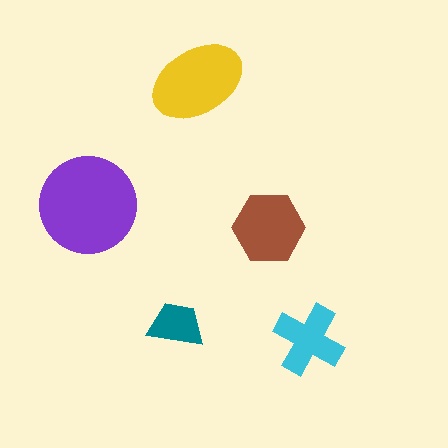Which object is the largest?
The purple circle.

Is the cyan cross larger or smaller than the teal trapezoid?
Larger.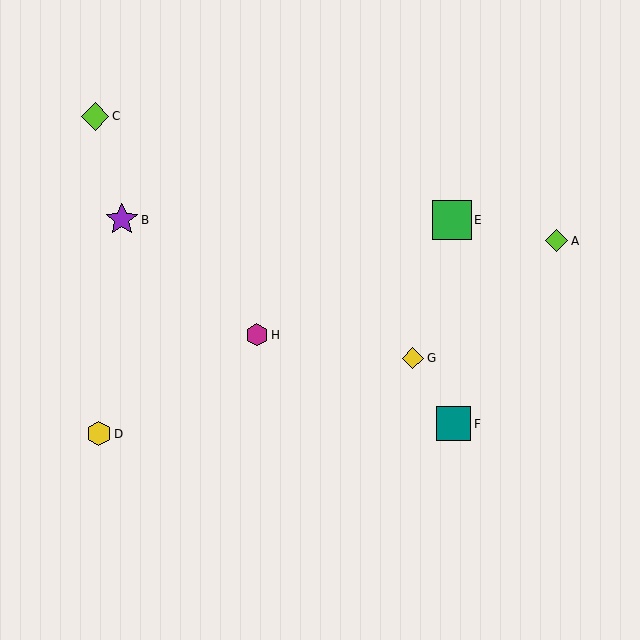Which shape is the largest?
The green square (labeled E) is the largest.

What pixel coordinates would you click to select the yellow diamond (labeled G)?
Click at (413, 358) to select the yellow diamond G.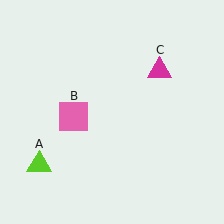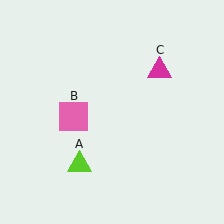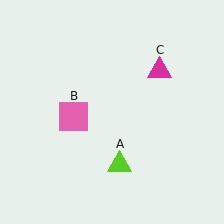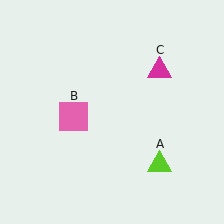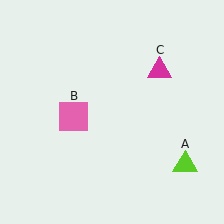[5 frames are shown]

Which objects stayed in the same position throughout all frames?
Pink square (object B) and magenta triangle (object C) remained stationary.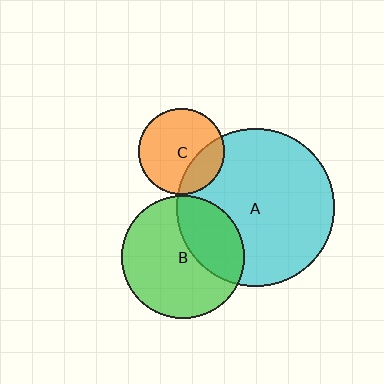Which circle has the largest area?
Circle A (cyan).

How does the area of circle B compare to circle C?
Approximately 2.1 times.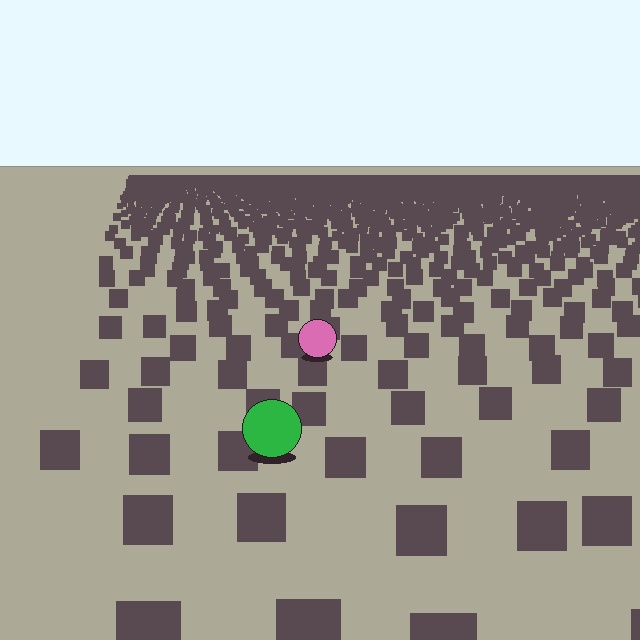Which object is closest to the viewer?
The green circle is closest. The texture marks near it are larger and more spread out.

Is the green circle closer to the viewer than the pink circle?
Yes. The green circle is closer — you can tell from the texture gradient: the ground texture is coarser near it.